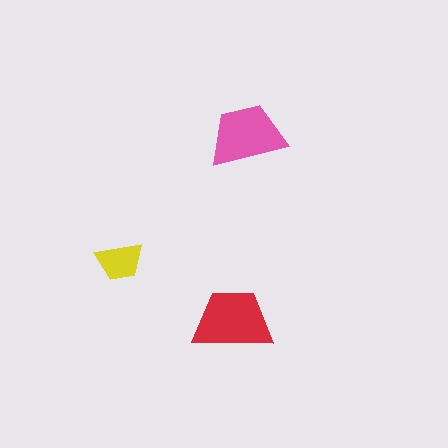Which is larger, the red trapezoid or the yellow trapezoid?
The red one.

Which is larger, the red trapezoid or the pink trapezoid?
The red one.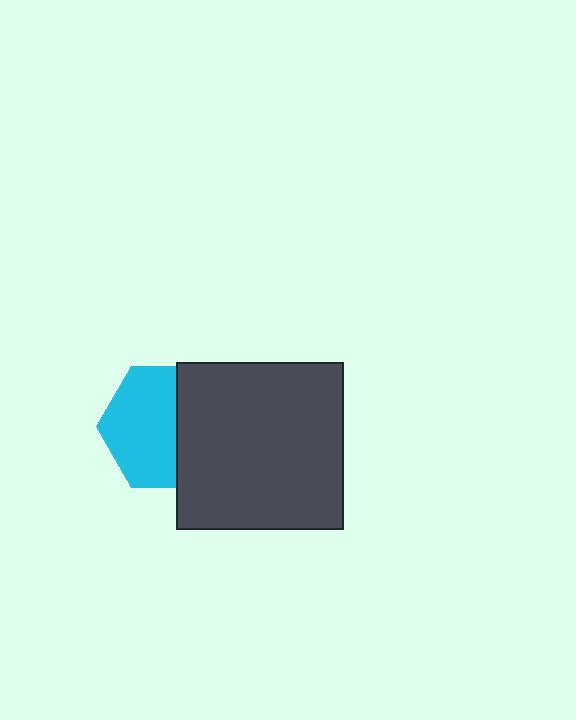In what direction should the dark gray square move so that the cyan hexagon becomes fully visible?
The dark gray square should move right. That is the shortest direction to clear the overlap and leave the cyan hexagon fully visible.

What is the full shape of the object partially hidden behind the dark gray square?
The partially hidden object is a cyan hexagon.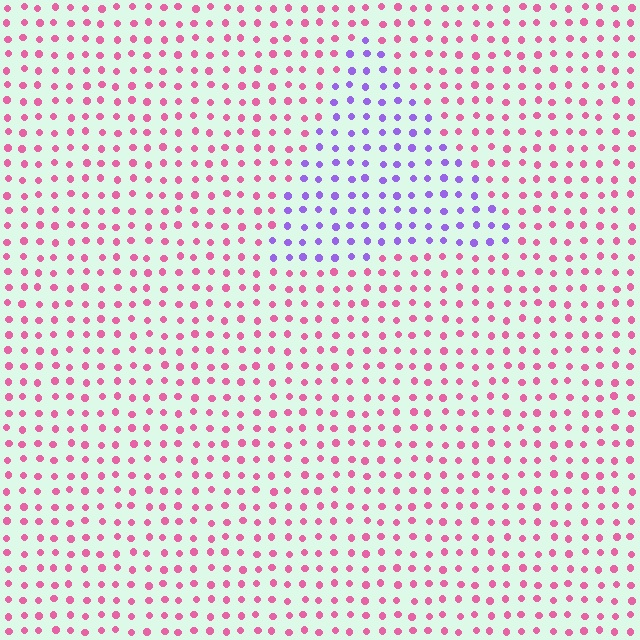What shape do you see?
I see a triangle.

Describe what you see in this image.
The image is filled with small pink elements in a uniform arrangement. A triangle-shaped region is visible where the elements are tinted to a slightly different hue, forming a subtle color boundary.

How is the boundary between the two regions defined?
The boundary is defined purely by a slight shift in hue (about 65 degrees). Spacing, size, and orientation are identical on both sides.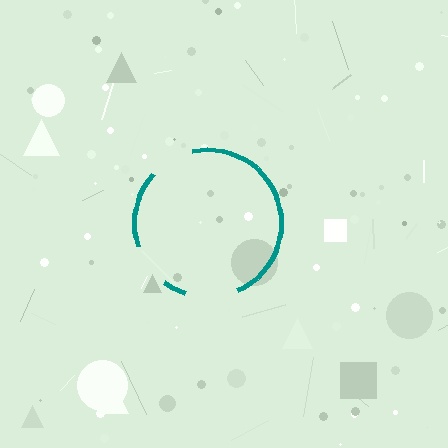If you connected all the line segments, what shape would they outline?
They would outline a circle.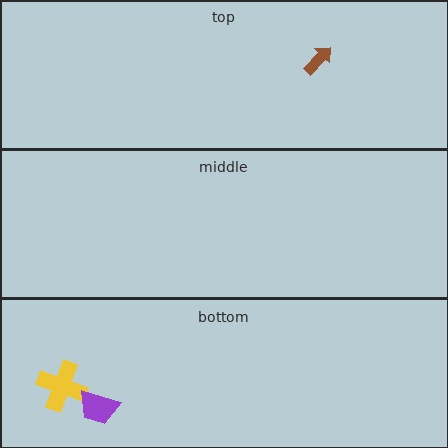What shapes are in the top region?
The brown arrow.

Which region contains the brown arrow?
The top region.